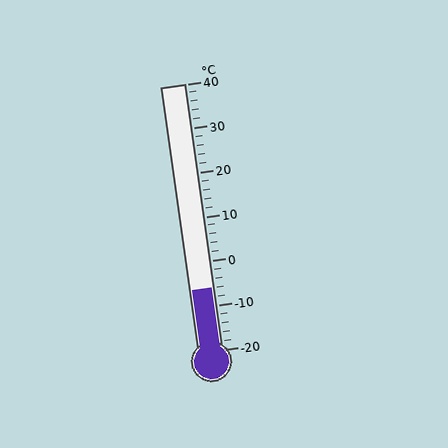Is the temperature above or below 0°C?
The temperature is below 0°C.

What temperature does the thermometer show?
The thermometer shows approximately -6°C.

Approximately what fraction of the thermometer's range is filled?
The thermometer is filled to approximately 25% of its range.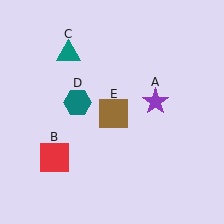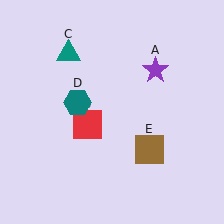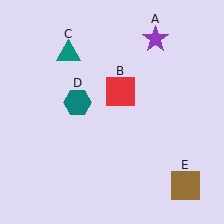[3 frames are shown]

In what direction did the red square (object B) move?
The red square (object B) moved up and to the right.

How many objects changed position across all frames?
3 objects changed position: purple star (object A), red square (object B), brown square (object E).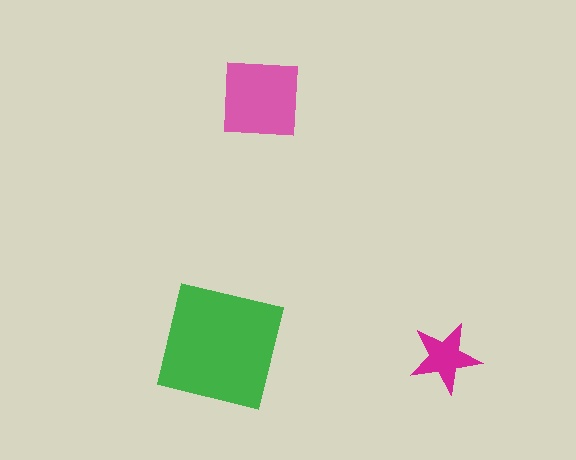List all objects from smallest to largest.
The magenta star, the pink square, the green square.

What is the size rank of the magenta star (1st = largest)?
3rd.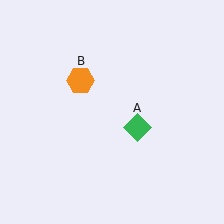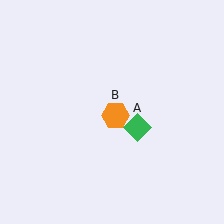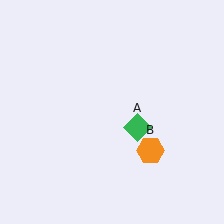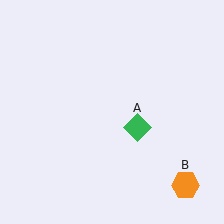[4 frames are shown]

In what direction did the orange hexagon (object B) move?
The orange hexagon (object B) moved down and to the right.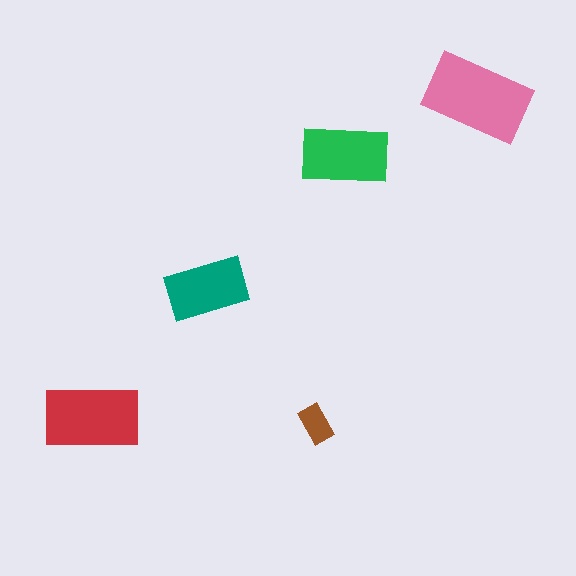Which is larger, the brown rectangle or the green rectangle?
The green one.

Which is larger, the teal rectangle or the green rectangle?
The green one.